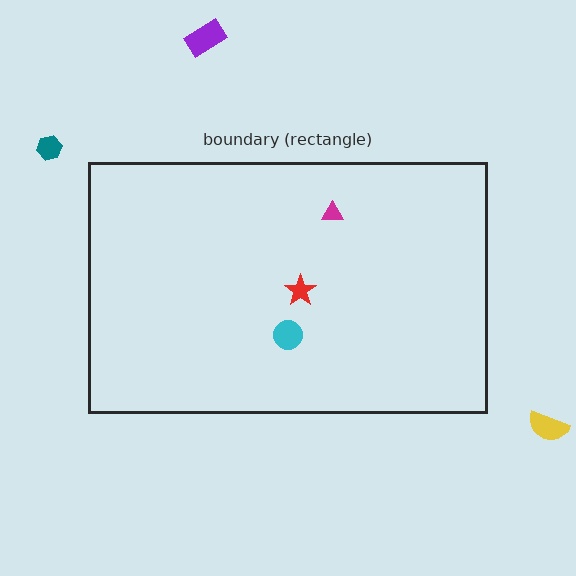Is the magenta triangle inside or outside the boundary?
Inside.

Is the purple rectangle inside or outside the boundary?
Outside.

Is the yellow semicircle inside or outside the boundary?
Outside.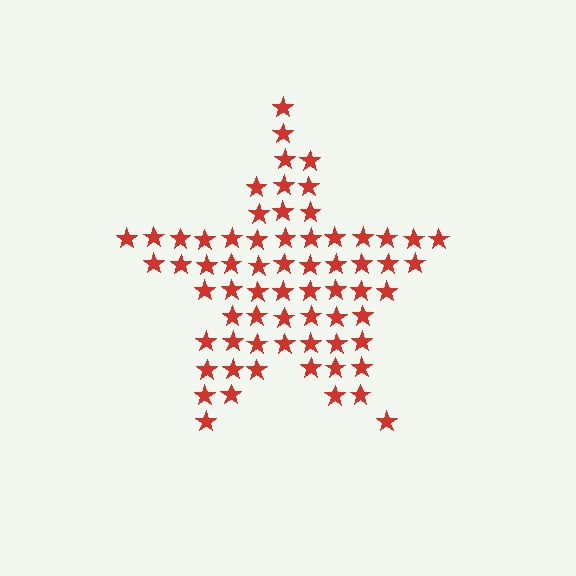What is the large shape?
The large shape is a star.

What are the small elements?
The small elements are stars.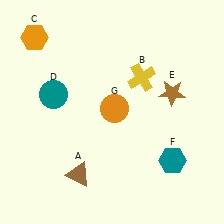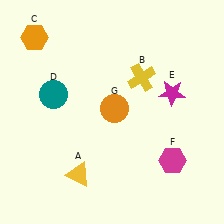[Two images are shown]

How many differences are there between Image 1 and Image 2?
There are 3 differences between the two images.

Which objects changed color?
A changed from brown to yellow. E changed from brown to magenta. F changed from teal to magenta.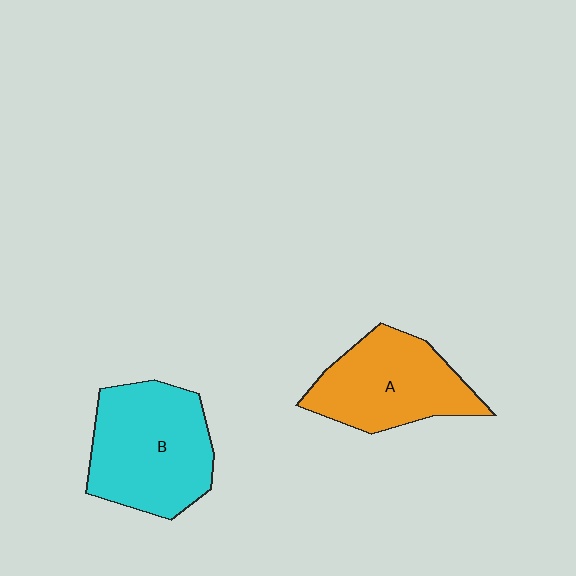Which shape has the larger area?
Shape B (cyan).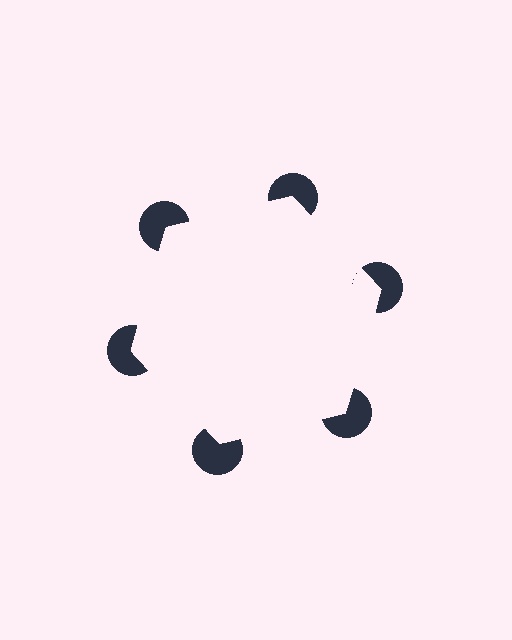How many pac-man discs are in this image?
There are 6 — one at each vertex of the illusory hexagon.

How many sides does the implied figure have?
6 sides.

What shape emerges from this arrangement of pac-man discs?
An illusory hexagon — its edges are inferred from the aligned wedge cuts in the pac-man discs, not physically drawn.